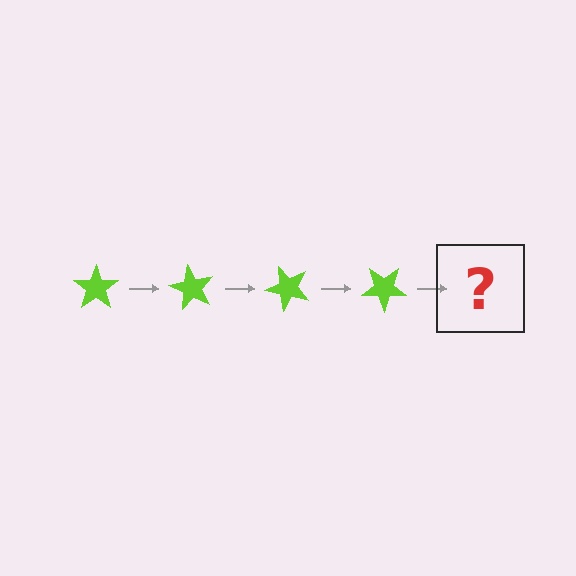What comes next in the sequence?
The next element should be a lime star rotated 240 degrees.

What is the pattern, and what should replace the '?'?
The pattern is that the star rotates 60 degrees each step. The '?' should be a lime star rotated 240 degrees.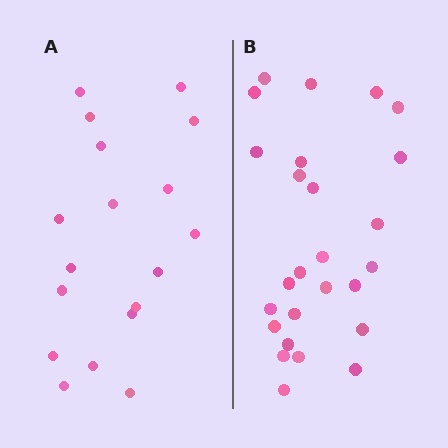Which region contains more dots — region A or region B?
Region B (the right region) has more dots.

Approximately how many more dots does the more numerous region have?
Region B has roughly 8 or so more dots than region A.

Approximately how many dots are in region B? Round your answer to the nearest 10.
About 30 dots. (The exact count is 26, which rounds to 30.)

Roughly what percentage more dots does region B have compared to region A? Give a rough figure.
About 45% more.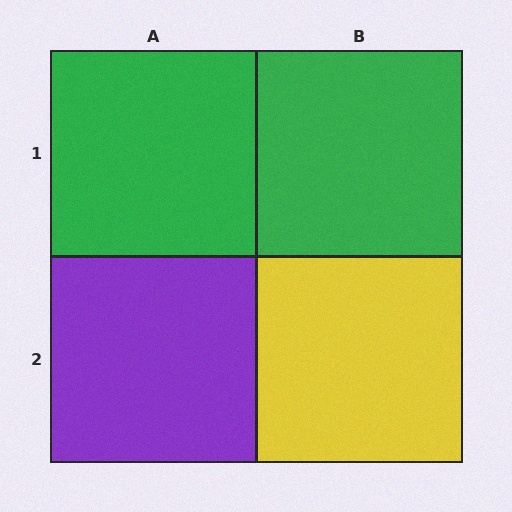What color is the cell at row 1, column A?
Green.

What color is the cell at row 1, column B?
Green.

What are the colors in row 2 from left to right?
Purple, yellow.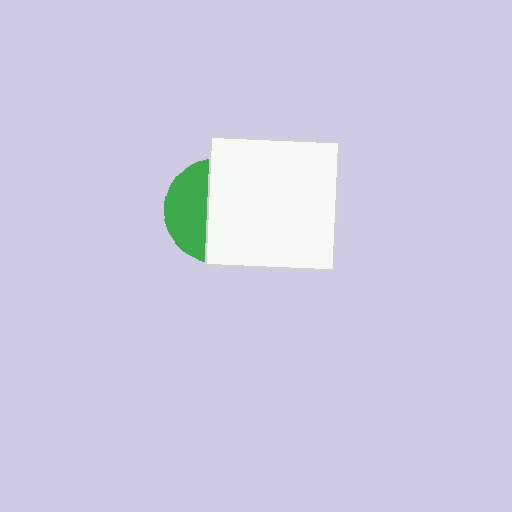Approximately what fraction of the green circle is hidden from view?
Roughly 61% of the green circle is hidden behind the white square.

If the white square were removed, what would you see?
You would see the complete green circle.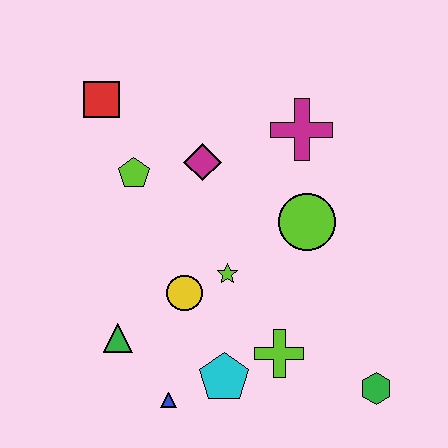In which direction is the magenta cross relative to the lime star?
The magenta cross is above the lime star.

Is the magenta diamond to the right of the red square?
Yes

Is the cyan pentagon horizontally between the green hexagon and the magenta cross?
No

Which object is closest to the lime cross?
The cyan pentagon is closest to the lime cross.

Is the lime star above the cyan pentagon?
Yes